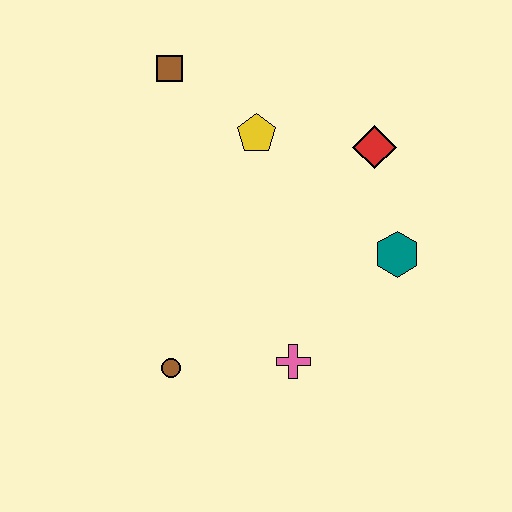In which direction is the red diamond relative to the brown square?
The red diamond is to the right of the brown square.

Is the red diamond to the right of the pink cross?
Yes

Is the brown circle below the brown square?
Yes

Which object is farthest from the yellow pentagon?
The brown circle is farthest from the yellow pentagon.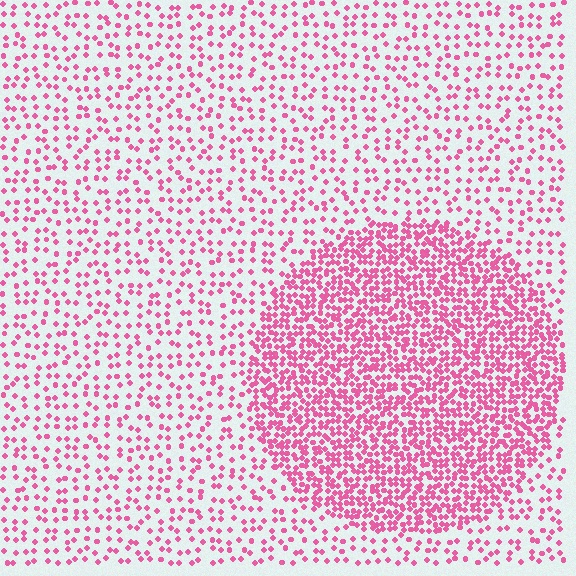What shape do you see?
I see a circle.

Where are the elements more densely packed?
The elements are more densely packed inside the circle boundary.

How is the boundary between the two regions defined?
The boundary is defined by a change in element density (approximately 2.6x ratio). All elements are the same color, size, and shape.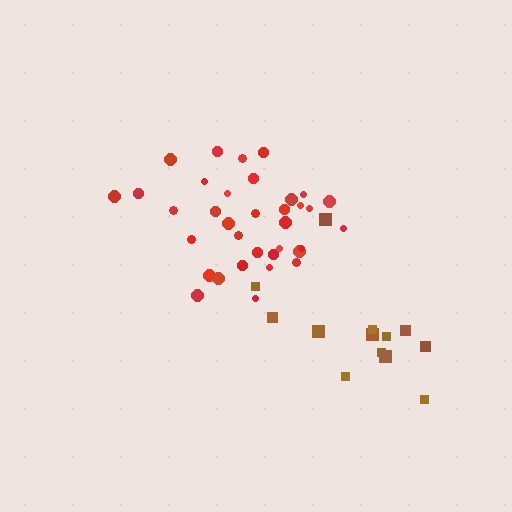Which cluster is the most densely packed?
Red.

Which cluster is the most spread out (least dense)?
Brown.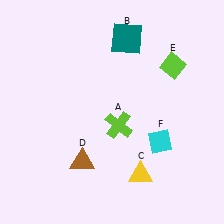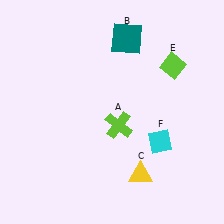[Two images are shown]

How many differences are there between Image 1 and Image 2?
There is 1 difference between the two images.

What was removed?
The brown triangle (D) was removed in Image 2.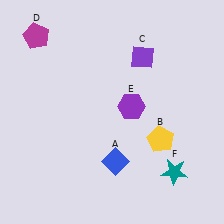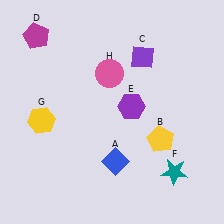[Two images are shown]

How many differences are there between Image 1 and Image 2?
There are 2 differences between the two images.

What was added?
A yellow hexagon (G), a pink circle (H) were added in Image 2.